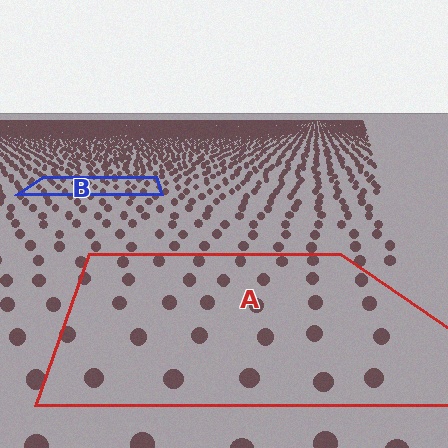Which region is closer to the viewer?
Region A is closer. The texture elements there are larger and more spread out.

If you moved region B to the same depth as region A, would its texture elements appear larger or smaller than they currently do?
They would appear larger. At a closer depth, the same texture elements are projected at a bigger on-screen size.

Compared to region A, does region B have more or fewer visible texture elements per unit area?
Region B has more texture elements per unit area — they are packed more densely because it is farther away.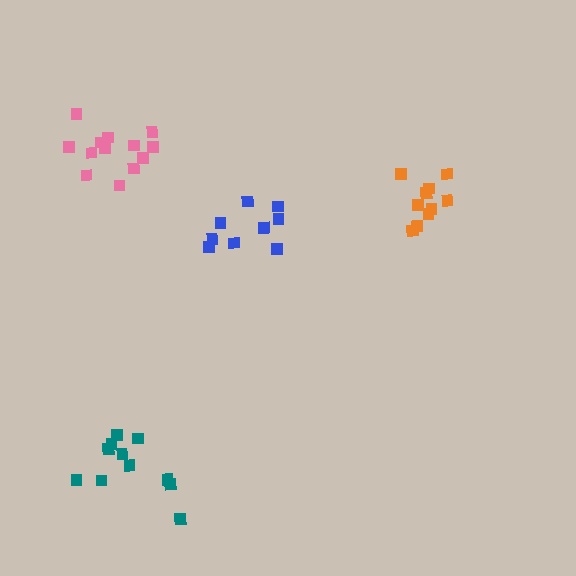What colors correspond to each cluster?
The clusters are colored: blue, orange, pink, teal.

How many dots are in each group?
Group 1: 9 dots, Group 2: 10 dots, Group 3: 13 dots, Group 4: 11 dots (43 total).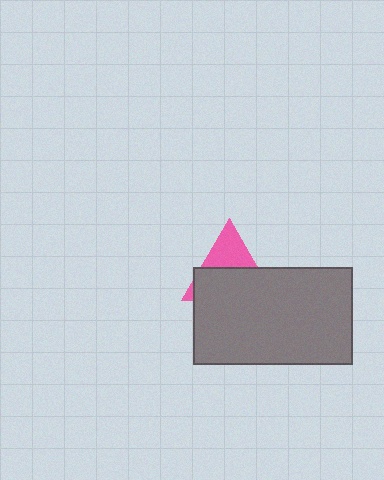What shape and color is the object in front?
The object in front is a gray rectangle.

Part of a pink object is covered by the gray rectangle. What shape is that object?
It is a triangle.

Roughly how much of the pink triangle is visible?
A small part of it is visible (roughly 39%).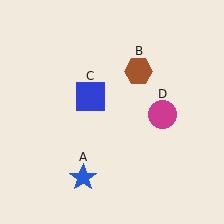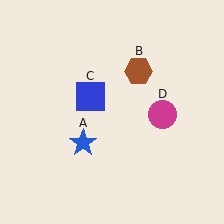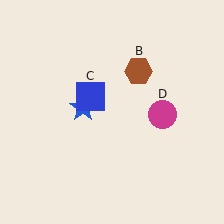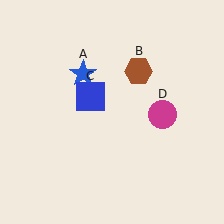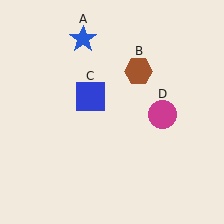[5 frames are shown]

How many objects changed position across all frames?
1 object changed position: blue star (object A).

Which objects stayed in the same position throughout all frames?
Brown hexagon (object B) and blue square (object C) and magenta circle (object D) remained stationary.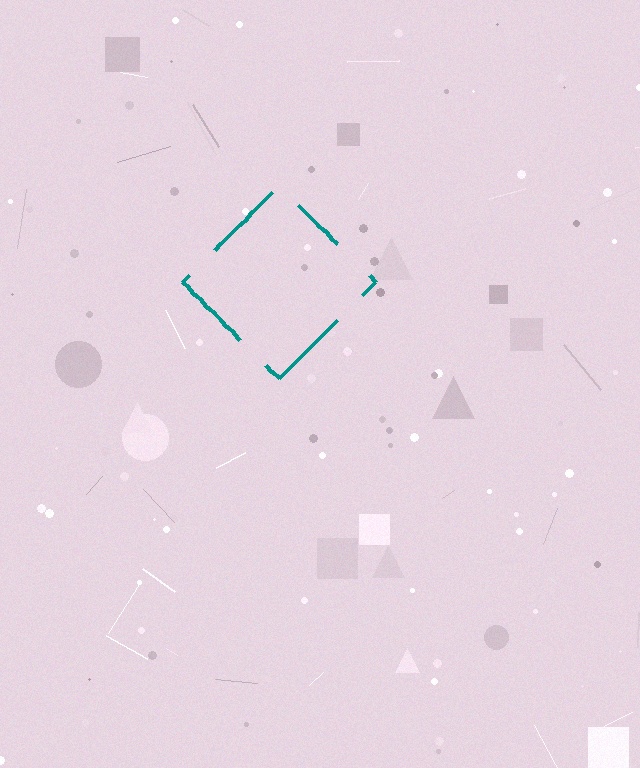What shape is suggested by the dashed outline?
The dashed outline suggests a diamond.